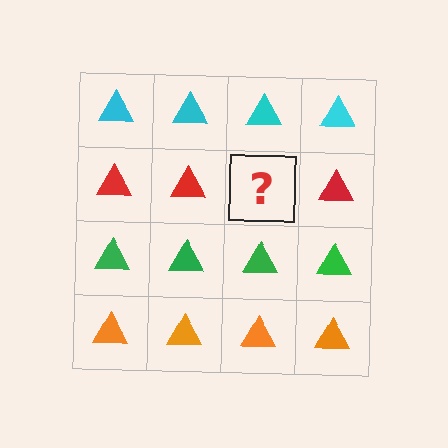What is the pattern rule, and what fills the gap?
The rule is that each row has a consistent color. The gap should be filled with a red triangle.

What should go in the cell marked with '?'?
The missing cell should contain a red triangle.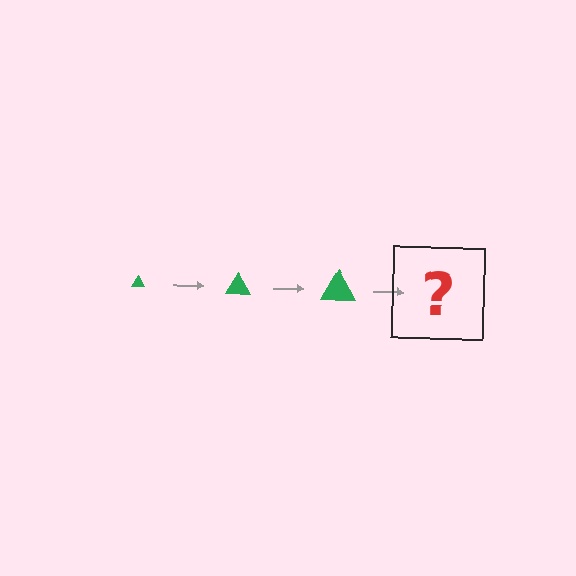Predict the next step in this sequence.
The next step is a green triangle, larger than the previous one.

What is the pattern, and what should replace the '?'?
The pattern is that the triangle gets progressively larger each step. The '?' should be a green triangle, larger than the previous one.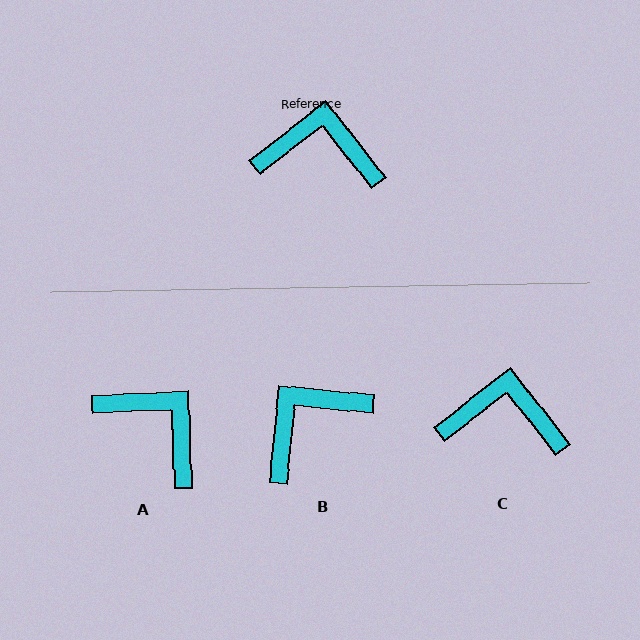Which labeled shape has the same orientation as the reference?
C.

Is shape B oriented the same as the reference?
No, it is off by about 47 degrees.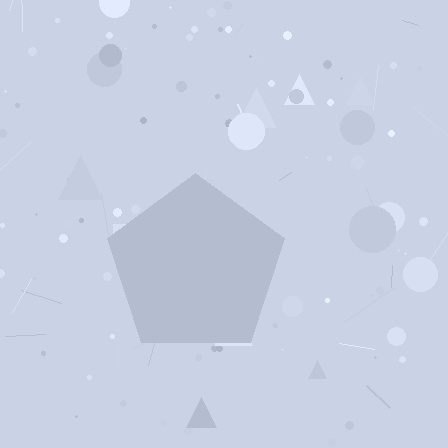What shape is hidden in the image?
A pentagon is hidden in the image.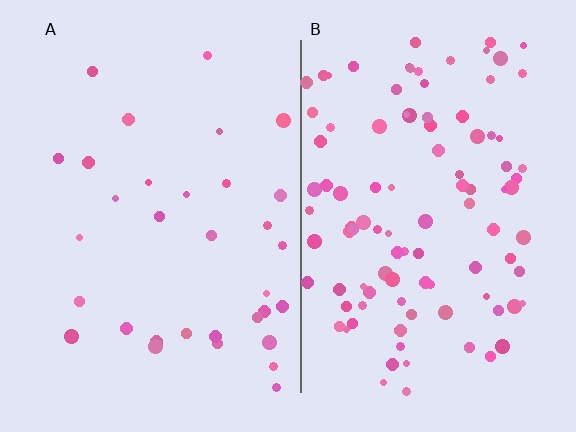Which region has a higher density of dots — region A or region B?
B (the right).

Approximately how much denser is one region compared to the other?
Approximately 3.2× — region B over region A.